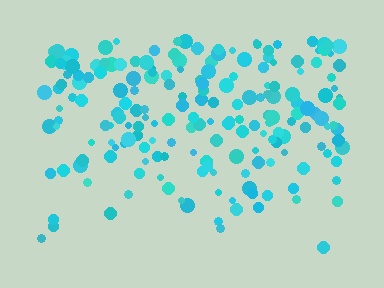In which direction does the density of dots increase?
From bottom to top, with the top side densest.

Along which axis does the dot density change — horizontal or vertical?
Vertical.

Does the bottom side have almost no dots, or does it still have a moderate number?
Still a moderate number, just noticeably fewer than the top.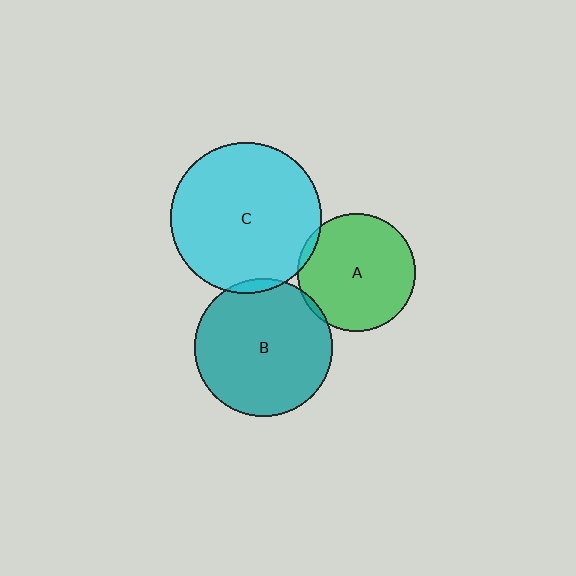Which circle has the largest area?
Circle C (cyan).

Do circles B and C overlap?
Yes.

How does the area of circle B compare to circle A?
Approximately 1.4 times.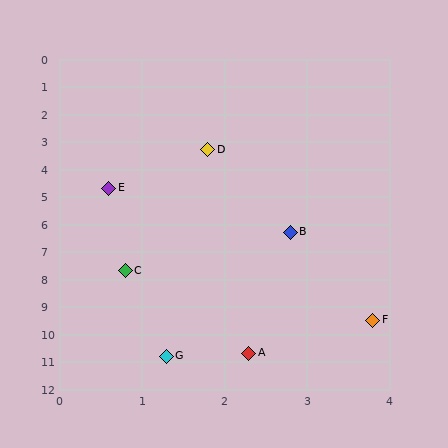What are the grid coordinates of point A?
Point A is at approximately (2.3, 10.7).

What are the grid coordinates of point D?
Point D is at approximately (1.8, 3.3).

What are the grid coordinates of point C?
Point C is at approximately (0.8, 7.7).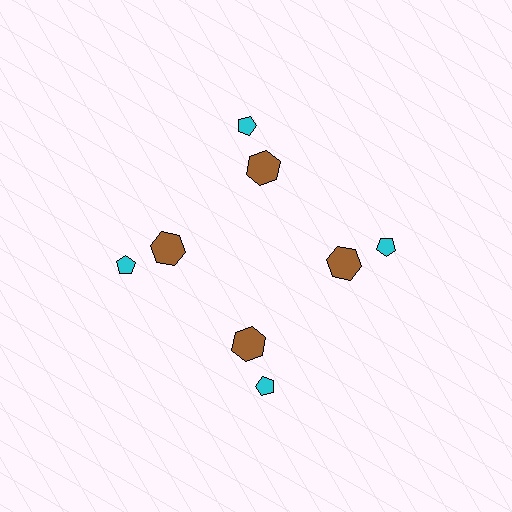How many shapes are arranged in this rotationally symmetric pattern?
There are 8 shapes, arranged in 4 groups of 2.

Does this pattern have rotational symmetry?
Yes, this pattern has 4-fold rotational symmetry. It looks the same after rotating 90 degrees around the center.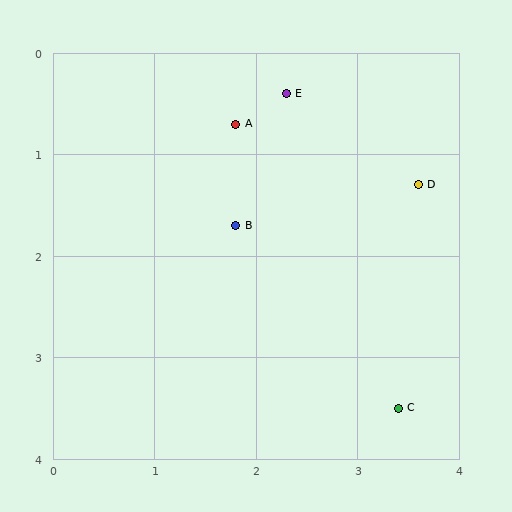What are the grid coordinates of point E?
Point E is at approximately (2.3, 0.4).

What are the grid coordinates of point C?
Point C is at approximately (3.4, 3.5).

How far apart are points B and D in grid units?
Points B and D are about 1.8 grid units apart.